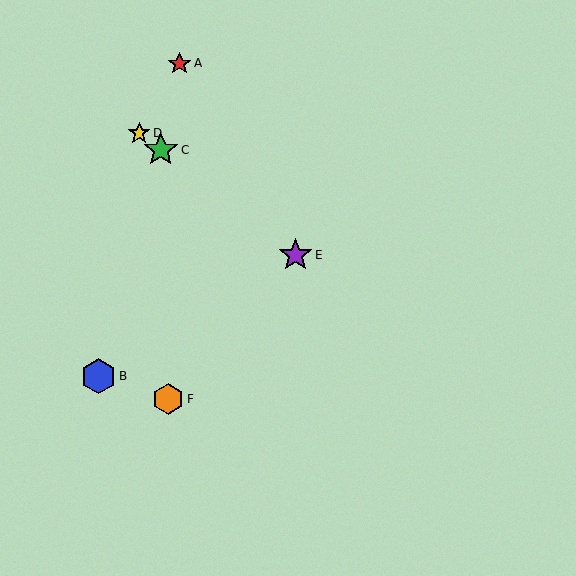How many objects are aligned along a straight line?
3 objects (C, D, E) are aligned along a straight line.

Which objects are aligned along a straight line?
Objects C, D, E are aligned along a straight line.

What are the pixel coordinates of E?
Object E is at (296, 255).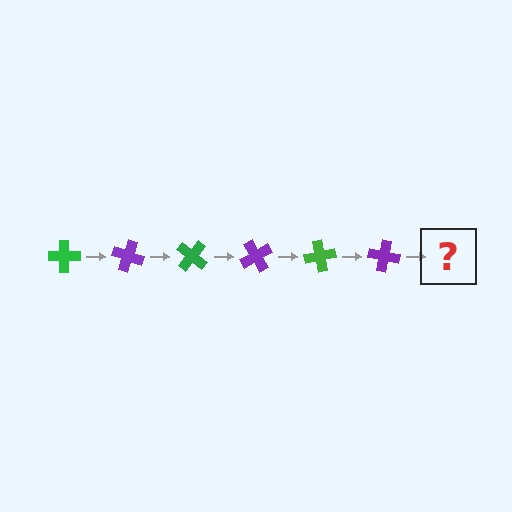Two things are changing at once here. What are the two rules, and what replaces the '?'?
The two rules are that it rotates 20 degrees each step and the color cycles through green and purple. The '?' should be a green cross, rotated 120 degrees from the start.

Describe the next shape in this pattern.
It should be a green cross, rotated 120 degrees from the start.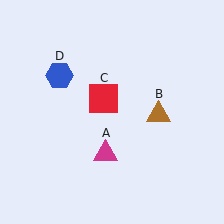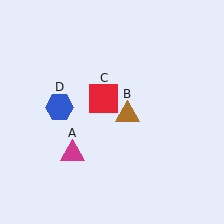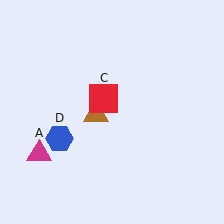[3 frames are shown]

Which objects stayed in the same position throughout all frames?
Red square (object C) remained stationary.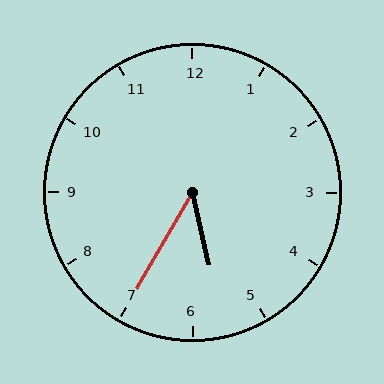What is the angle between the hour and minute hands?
Approximately 42 degrees.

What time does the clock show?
5:35.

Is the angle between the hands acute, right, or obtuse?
It is acute.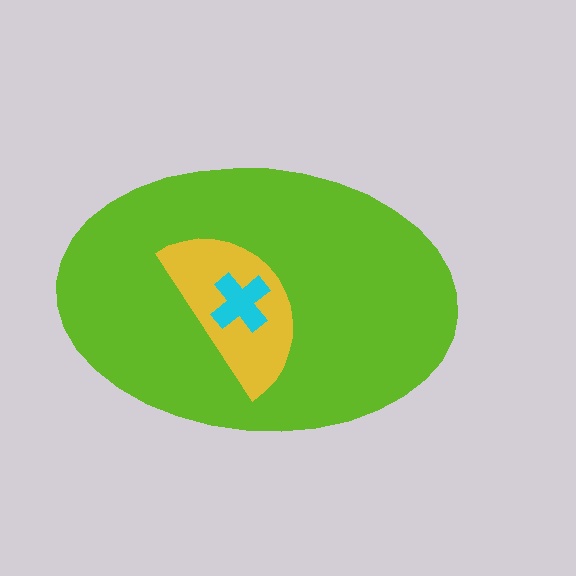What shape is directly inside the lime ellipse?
The yellow semicircle.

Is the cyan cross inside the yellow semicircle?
Yes.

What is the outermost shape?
The lime ellipse.